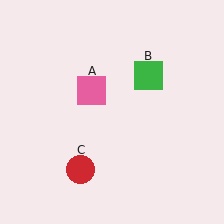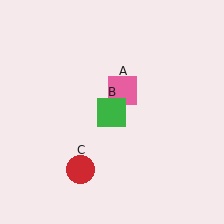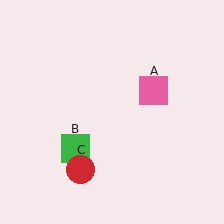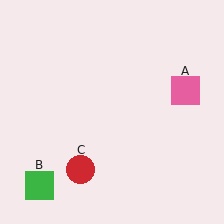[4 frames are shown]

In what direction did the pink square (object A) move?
The pink square (object A) moved right.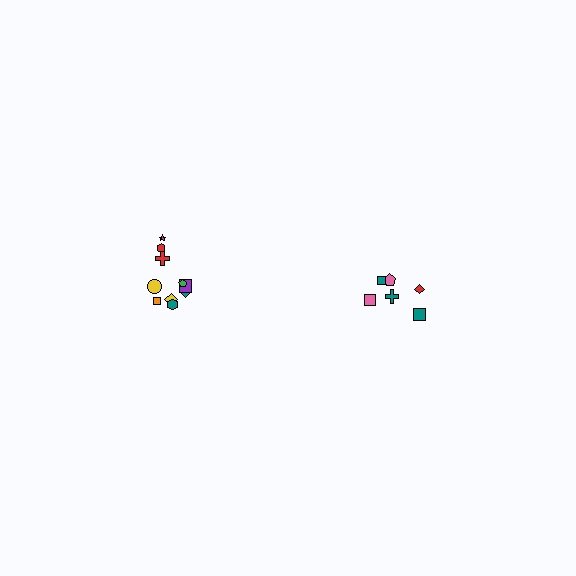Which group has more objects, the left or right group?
The left group.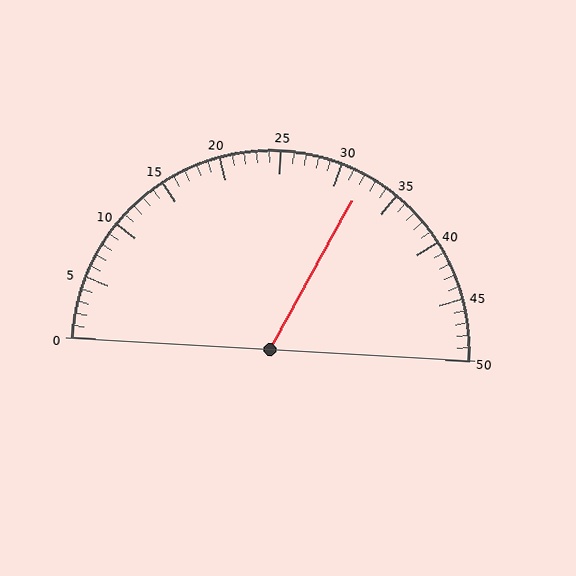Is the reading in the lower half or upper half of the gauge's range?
The reading is in the upper half of the range (0 to 50).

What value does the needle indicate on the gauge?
The needle indicates approximately 32.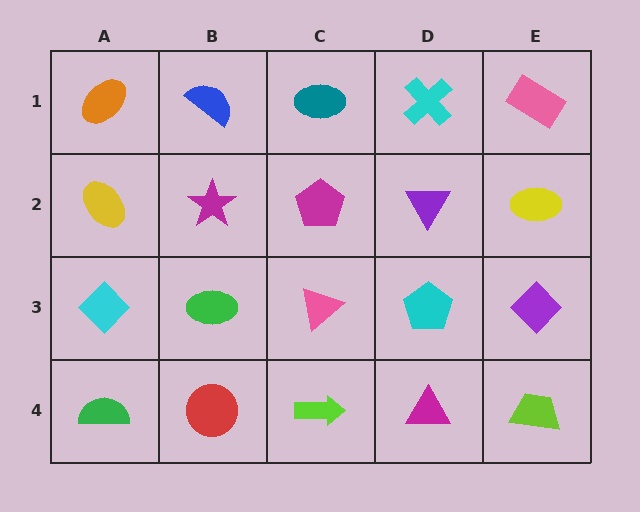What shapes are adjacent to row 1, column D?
A purple triangle (row 2, column D), a teal ellipse (row 1, column C), a pink rectangle (row 1, column E).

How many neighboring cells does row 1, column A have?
2.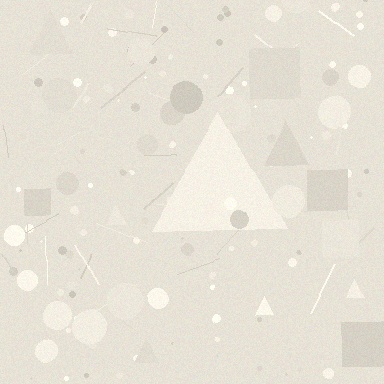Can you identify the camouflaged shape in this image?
The camouflaged shape is a triangle.